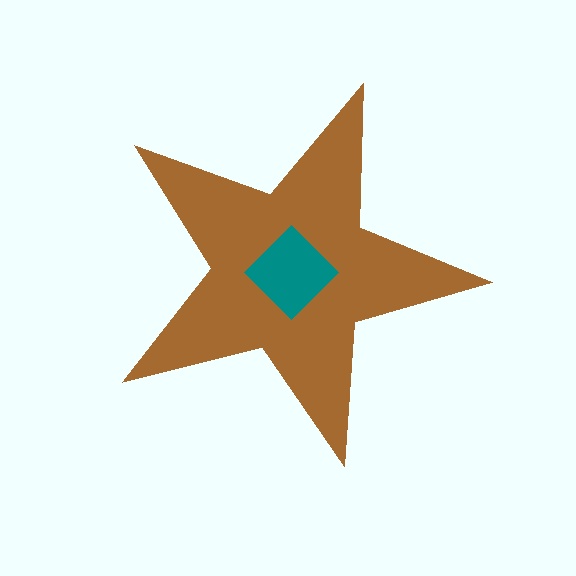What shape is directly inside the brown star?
The teal diamond.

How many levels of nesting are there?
2.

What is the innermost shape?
The teal diamond.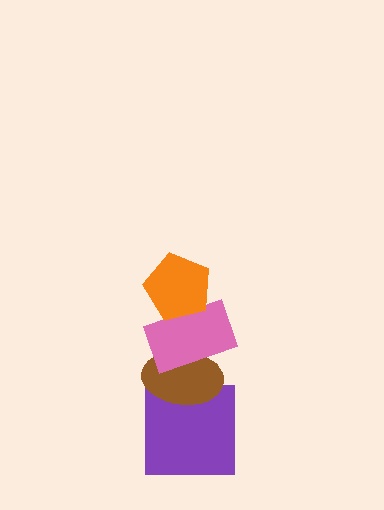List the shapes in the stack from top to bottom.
From top to bottom: the orange pentagon, the pink rectangle, the brown ellipse, the purple square.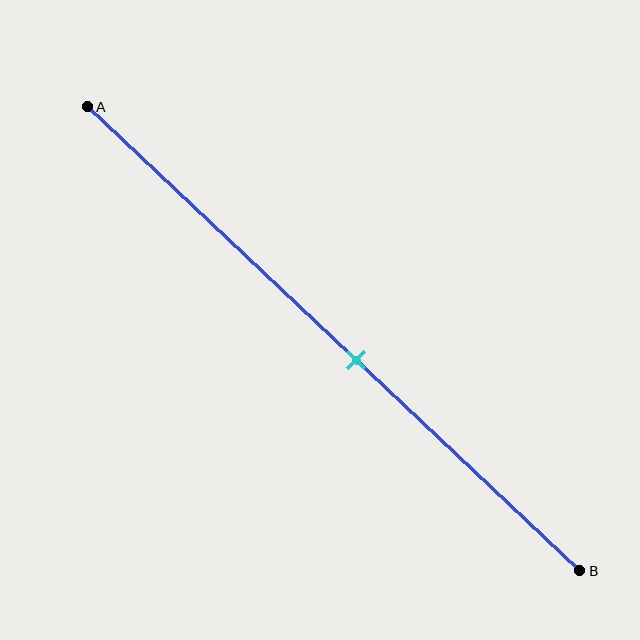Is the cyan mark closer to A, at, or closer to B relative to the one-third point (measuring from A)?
The cyan mark is closer to point B than the one-third point of segment AB.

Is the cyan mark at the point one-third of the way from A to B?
No, the mark is at about 55% from A, not at the 33% one-third point.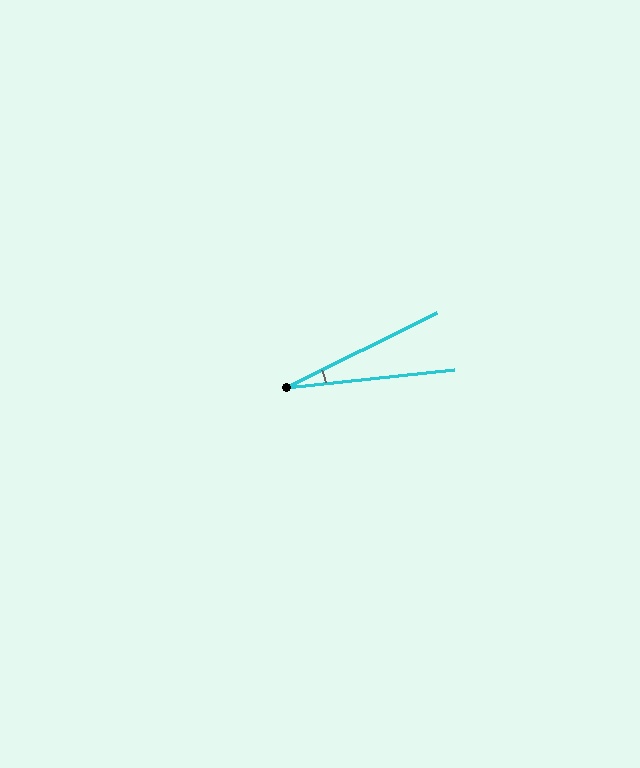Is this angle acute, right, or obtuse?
It is acute.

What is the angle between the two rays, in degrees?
Approximately 20 degrees.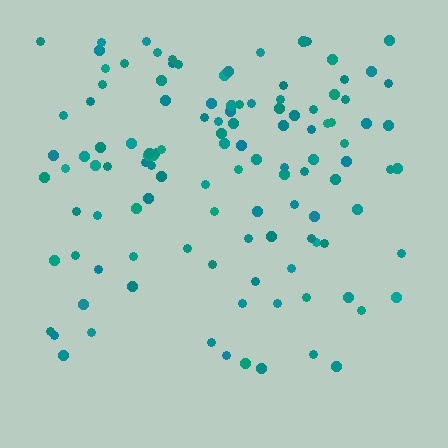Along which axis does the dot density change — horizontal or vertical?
Vertical.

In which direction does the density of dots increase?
From bottom to top, with the top side densest.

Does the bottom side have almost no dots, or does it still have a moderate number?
Still a moderate number, just noticeably fewer than the top.